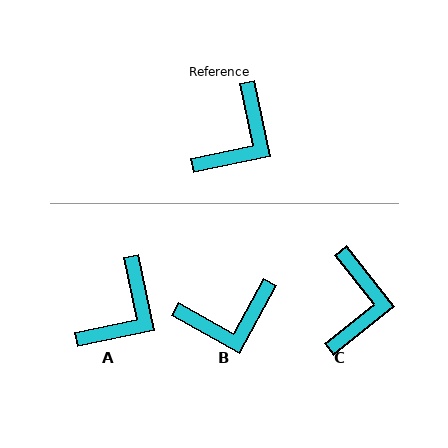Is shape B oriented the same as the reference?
No, it is off by about 41 degrees.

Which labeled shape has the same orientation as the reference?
A.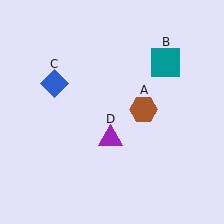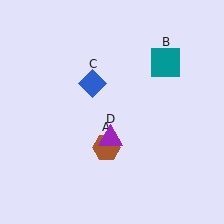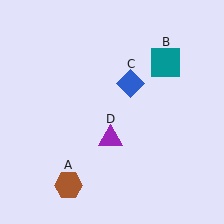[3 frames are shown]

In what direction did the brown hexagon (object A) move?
The brown hexagon (object A) moved down and to the left.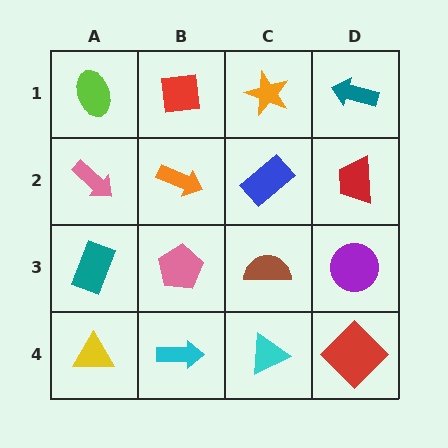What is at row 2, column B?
An orange arrow.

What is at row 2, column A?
A pink arrow.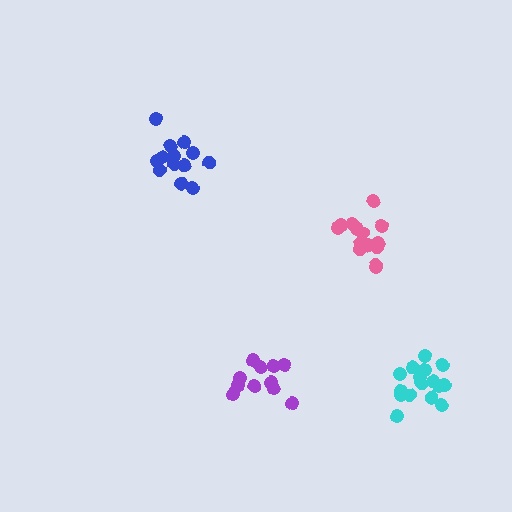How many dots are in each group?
Group 1: 15 dots, Group 2: 16 dots, Group 3: 11 dots, Group 4: 13 dots (55 total).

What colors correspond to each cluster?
The clusters are colored: pink, cyan, purple, blue.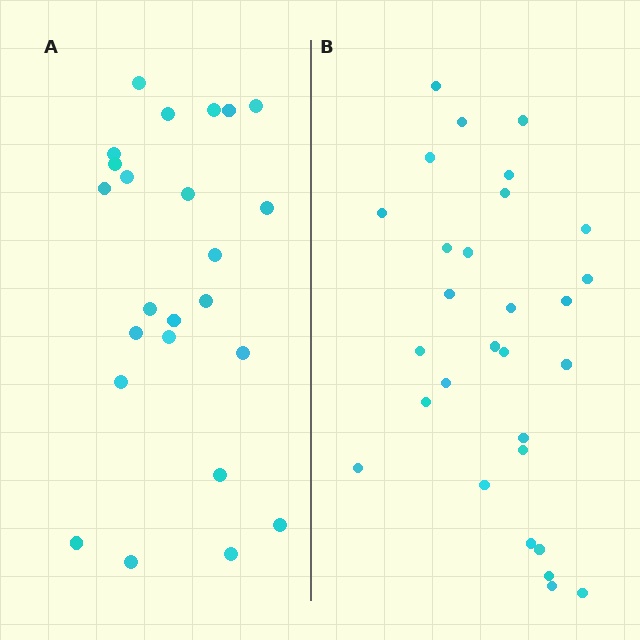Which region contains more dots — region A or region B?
Region B (the right region) has more dots.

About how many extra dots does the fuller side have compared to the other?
Region B has about 5 more dots than region A.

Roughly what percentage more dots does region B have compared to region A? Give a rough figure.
About 20% more.